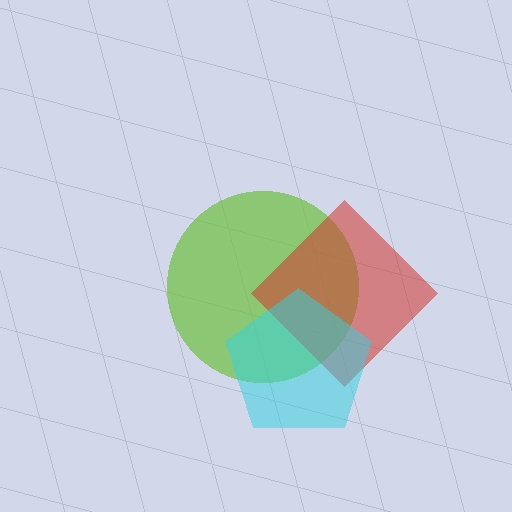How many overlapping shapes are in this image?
There are 3 overlapping shapes in the image.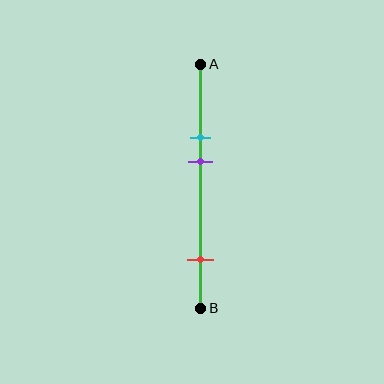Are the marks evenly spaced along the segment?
No, the marks are not evenly spaced.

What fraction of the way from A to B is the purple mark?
The purple mark is approximately 40% (0.4) of the way from A to B.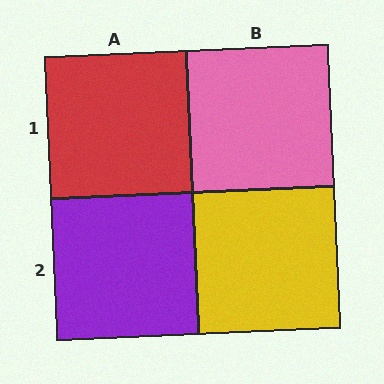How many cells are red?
1 cell is red.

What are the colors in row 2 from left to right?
Purple, yellow.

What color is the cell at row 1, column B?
Pink.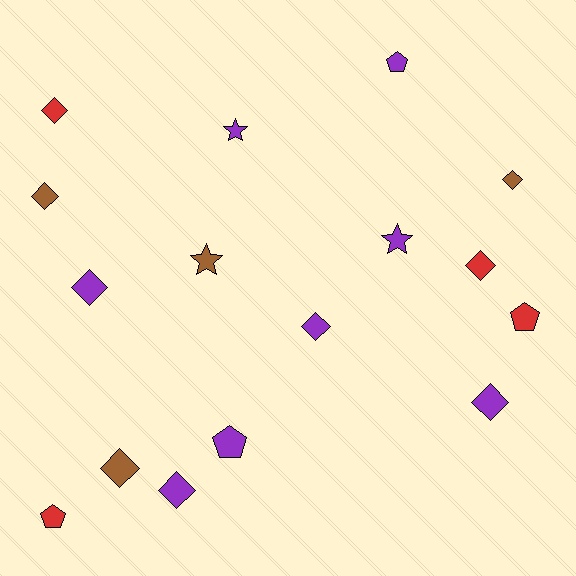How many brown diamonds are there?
There are 3 brown diamonds.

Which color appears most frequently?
Purple, with 8 objects.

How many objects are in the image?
There are 16 objects.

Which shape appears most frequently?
Diamond, with 9 objects.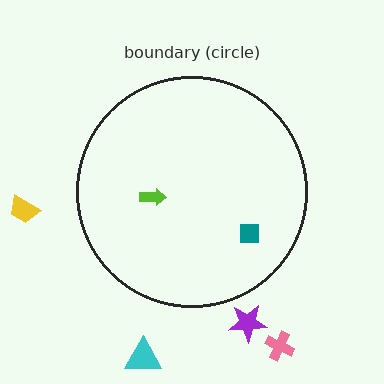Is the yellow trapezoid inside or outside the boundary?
Outside.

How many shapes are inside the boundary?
2 inside, 4 outside.